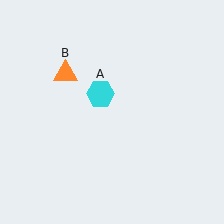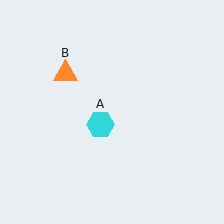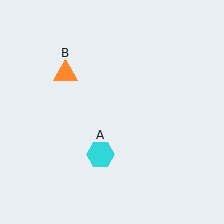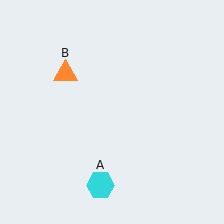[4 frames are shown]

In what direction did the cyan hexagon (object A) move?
The cyan hexagon (object A) moved down.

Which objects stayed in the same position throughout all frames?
Orange triangle (object B) remained stationary.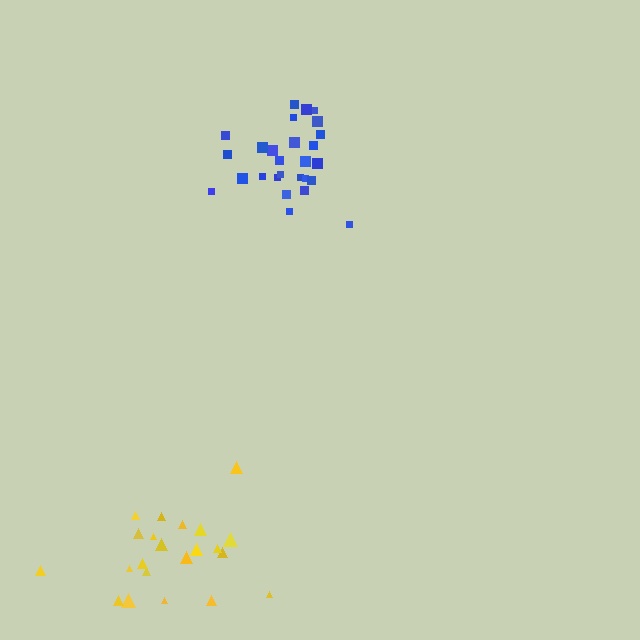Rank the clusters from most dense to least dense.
blue, yellow.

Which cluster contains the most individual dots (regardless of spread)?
Blue (27).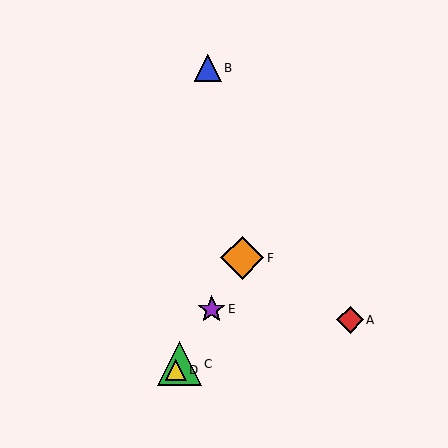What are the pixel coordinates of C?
Object C is at (180, 364).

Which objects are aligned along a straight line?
Objects C, D, E, F are aligned along a straight line.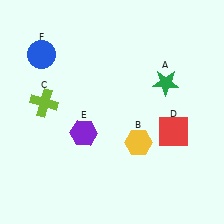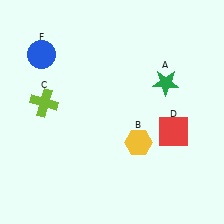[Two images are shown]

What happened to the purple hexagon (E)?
The purple hexagon (E) was removed in Image 2. It was in the bottom-left area of Image 1.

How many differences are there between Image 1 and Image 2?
There is 1 difference between the two images.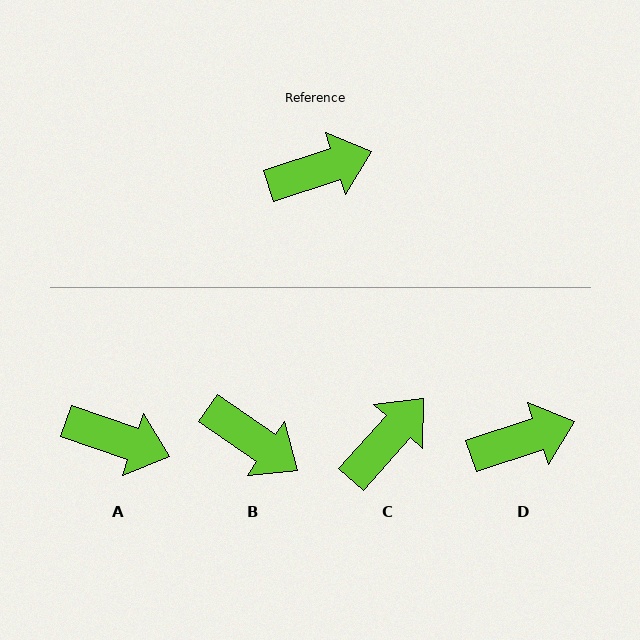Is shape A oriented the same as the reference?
No, it is off by about 38 degrees.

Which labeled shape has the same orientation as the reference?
D.